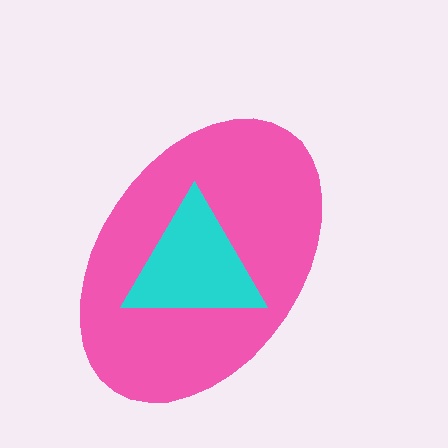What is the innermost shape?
The cyan triangle.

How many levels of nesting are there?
2.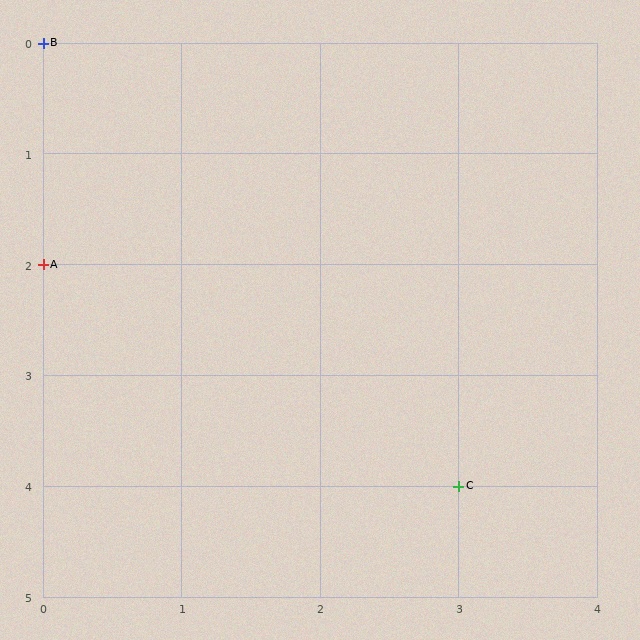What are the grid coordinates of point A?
Point A is at grid coordinates (0, 2).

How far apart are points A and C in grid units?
Points A and C are 3 columns and 2 rows apart (about 3.6 grid units diagonally).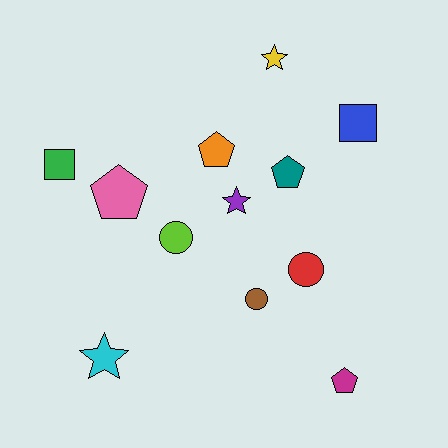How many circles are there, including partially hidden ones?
There are 3 circles.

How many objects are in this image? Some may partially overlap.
There are 12 objects.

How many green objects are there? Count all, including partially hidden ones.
There is 1 green object.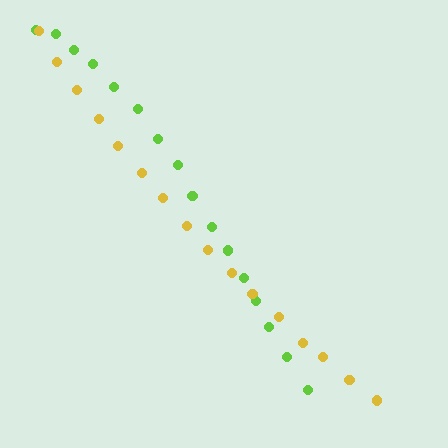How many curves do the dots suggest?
There are 2 distinct paths.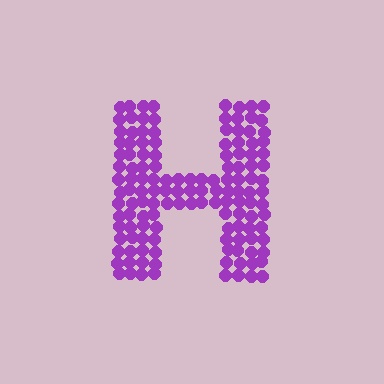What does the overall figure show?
The overall figure shows the letter H.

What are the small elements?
The small elements are circles.